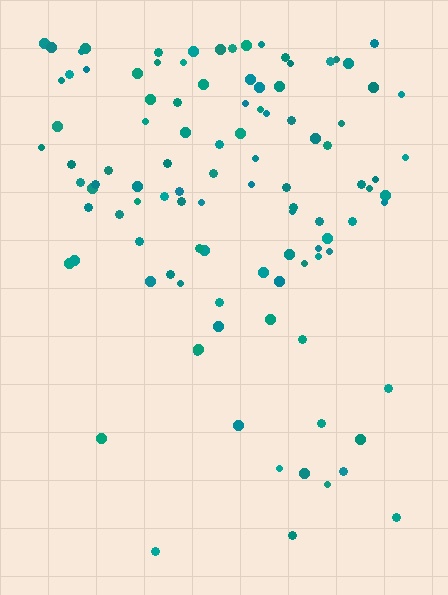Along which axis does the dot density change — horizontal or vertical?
Vertical.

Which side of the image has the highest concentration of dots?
The top.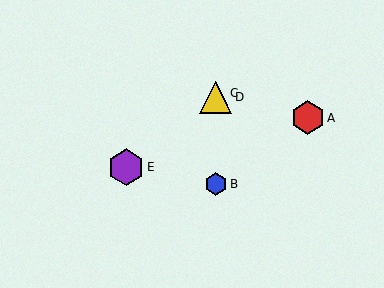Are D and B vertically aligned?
Yes, both are at x≈216.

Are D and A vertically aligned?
No, D is at x≈216 and A is at x≈308.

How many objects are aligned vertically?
3 objects (B, C, D) are aligned vertically.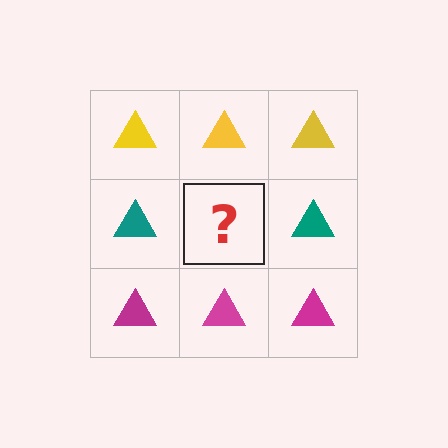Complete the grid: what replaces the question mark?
The question mark should be replaced with a teal triangle.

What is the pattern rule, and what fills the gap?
The rule is that each row has a consistent color. The gap should be filled with a teal triangle.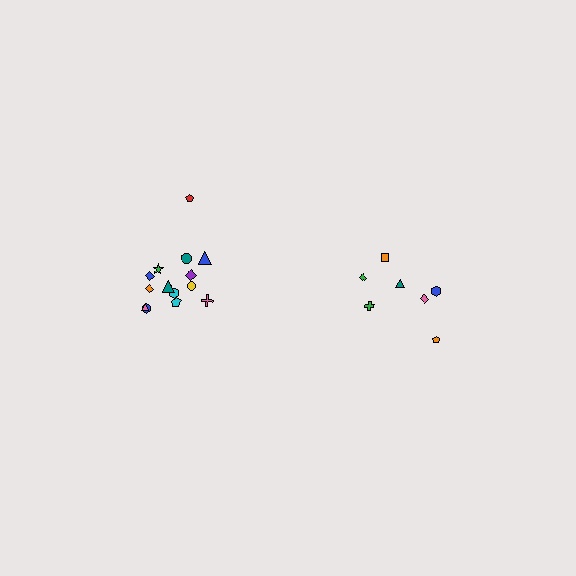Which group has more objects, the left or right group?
The left group.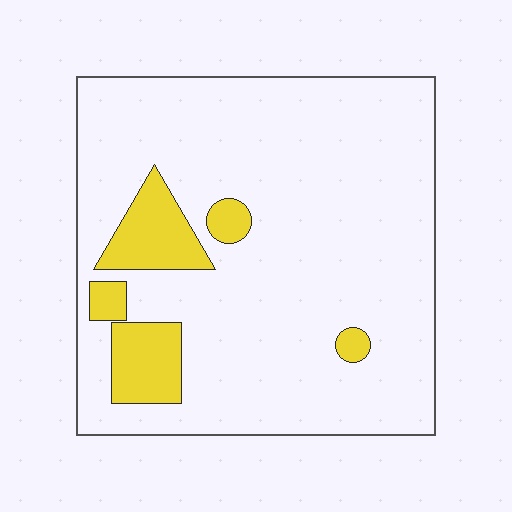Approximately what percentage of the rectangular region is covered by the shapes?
Approximately 15%.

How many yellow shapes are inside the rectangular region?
5.